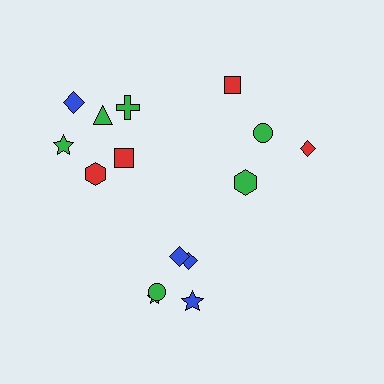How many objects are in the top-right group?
There are 4 objects.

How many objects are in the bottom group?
There are 5 objects.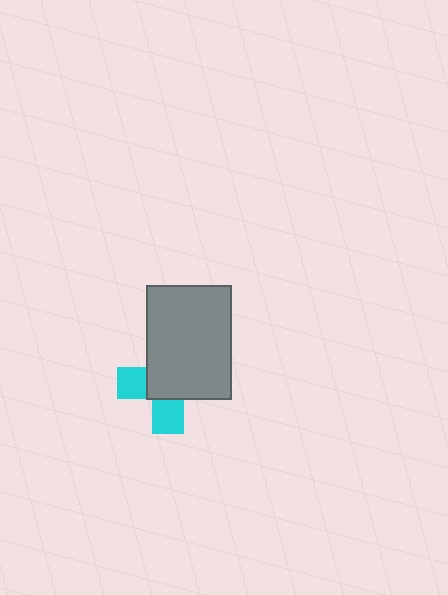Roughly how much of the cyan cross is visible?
A small part of it is visible (roughly 36%).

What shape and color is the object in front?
The object in front is a gray rectangle.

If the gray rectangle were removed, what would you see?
You would see the complete cyan cross.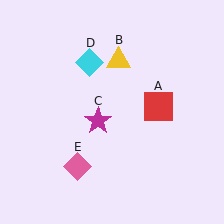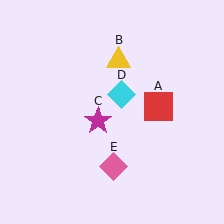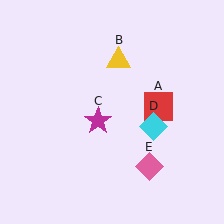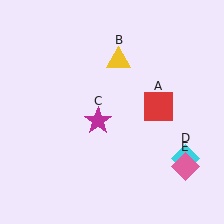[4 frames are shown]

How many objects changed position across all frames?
2 objects changed position: cyan diamond (object D), pink diamond (object E).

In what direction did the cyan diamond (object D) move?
The cyan diamond (object D) moved down and to the right.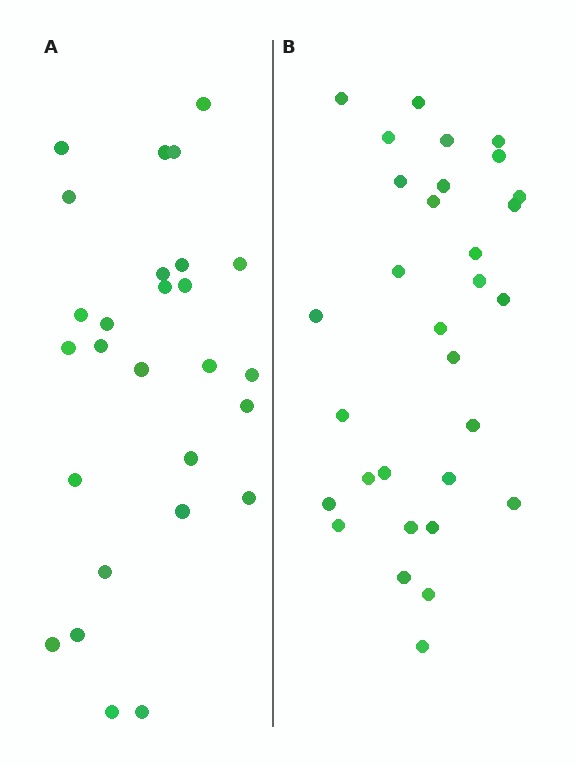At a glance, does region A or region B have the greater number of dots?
Region B (the right region) has more dots.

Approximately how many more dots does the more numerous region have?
Region B has about 4 more dots than region A.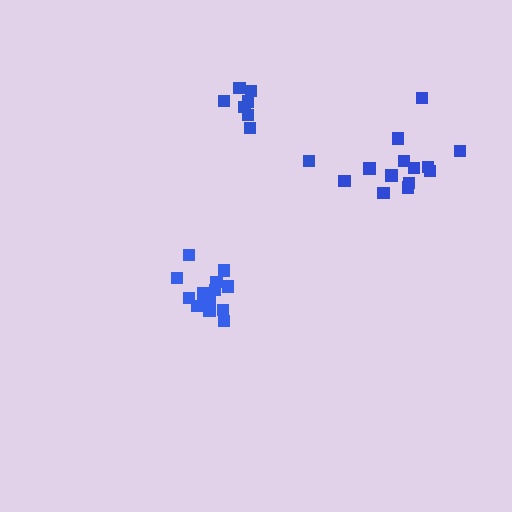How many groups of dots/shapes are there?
There are 3 groups.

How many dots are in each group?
Group 1: 13 dots, Group 2: 8 dots, Group 3: 14 dots (35 total).